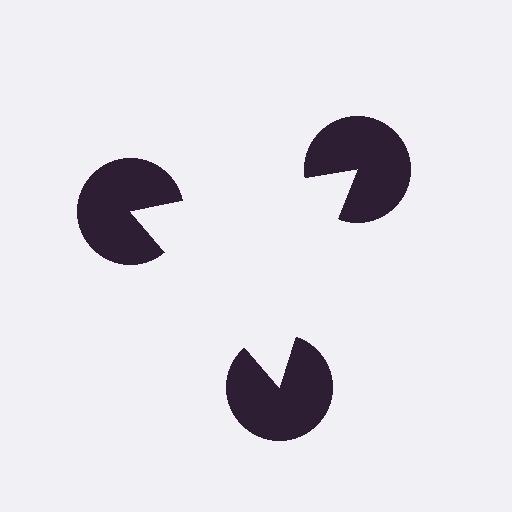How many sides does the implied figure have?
3 sides.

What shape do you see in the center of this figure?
An illusory triangle — its edges are inferred from the aligned wedge cuts in the pac-man discs, not physically drawn.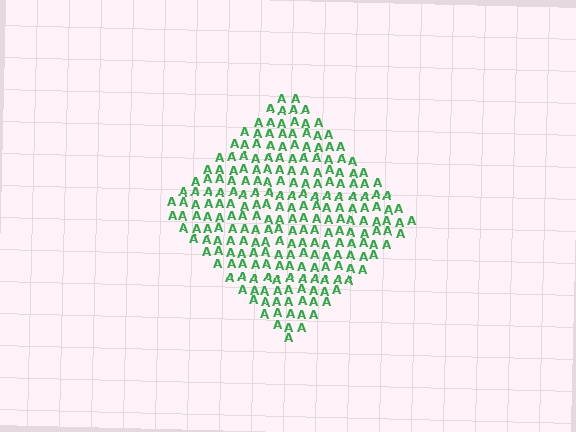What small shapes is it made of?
It is made of small letter A's.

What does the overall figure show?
The overall figure shows a diamond.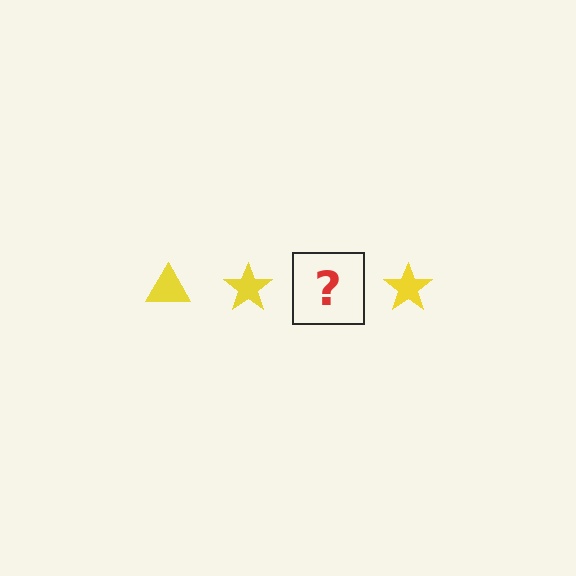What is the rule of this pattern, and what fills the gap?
The rule is that the pattern cycles through triangle, star shapes in yellow. The gap should be filled with a yellow triangle.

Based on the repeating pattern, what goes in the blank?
The blank should be a yellow triangle.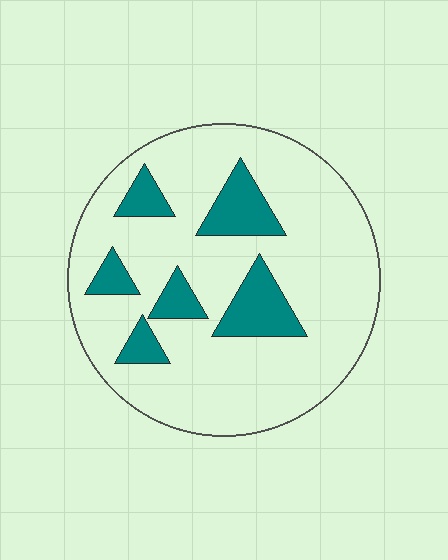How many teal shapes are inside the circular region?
6.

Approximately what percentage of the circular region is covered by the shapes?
Approximately 20%.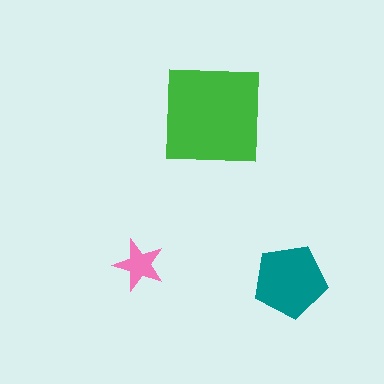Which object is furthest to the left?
The pink star is leftmost.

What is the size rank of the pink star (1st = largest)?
3rd.